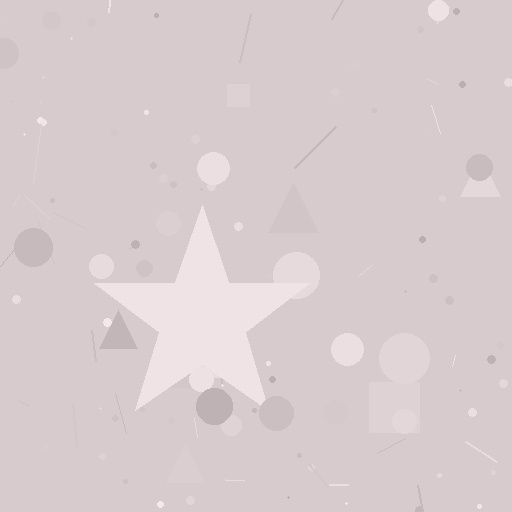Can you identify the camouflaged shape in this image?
The camouflaged shape is a star.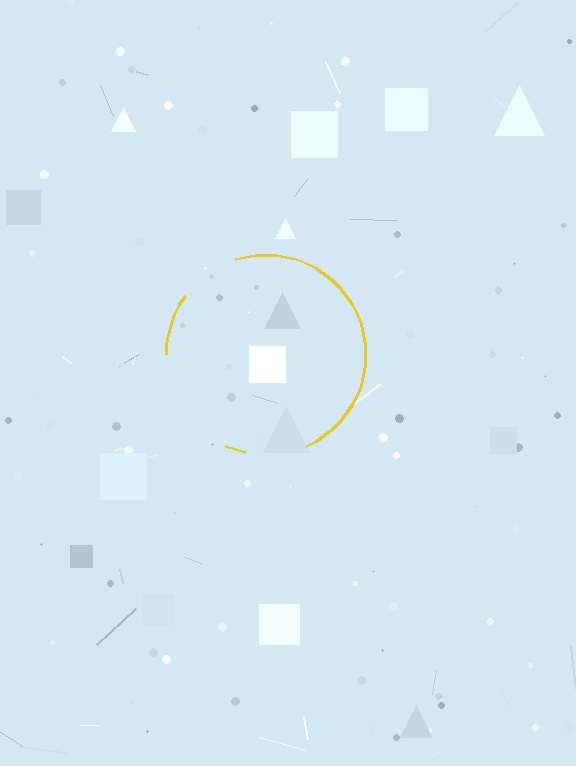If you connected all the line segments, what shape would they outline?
They would outline a circle.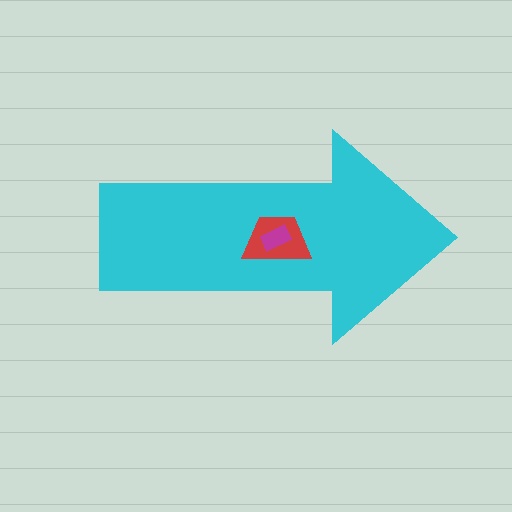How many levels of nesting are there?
3.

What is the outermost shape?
The cyan arrow.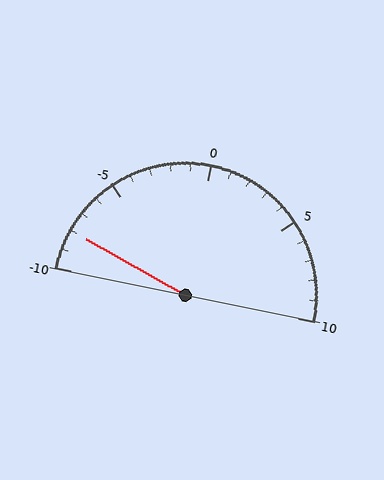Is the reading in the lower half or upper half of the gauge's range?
The reading is in the lower half of the range (-10 to 10).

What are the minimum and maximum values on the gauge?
The gauge ranges from -10 to 10.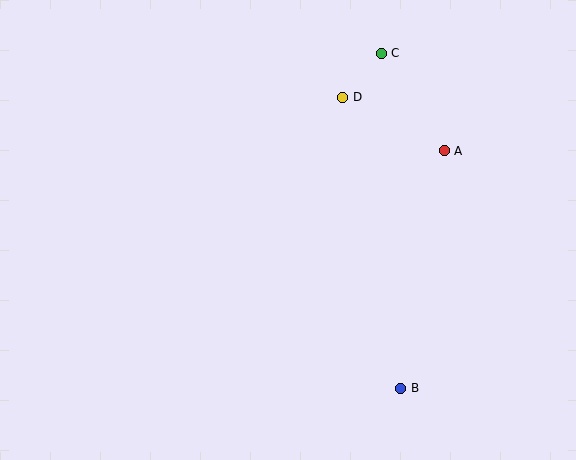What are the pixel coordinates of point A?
Point A is at (444, 151).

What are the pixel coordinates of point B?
Point B is at (401, 388).